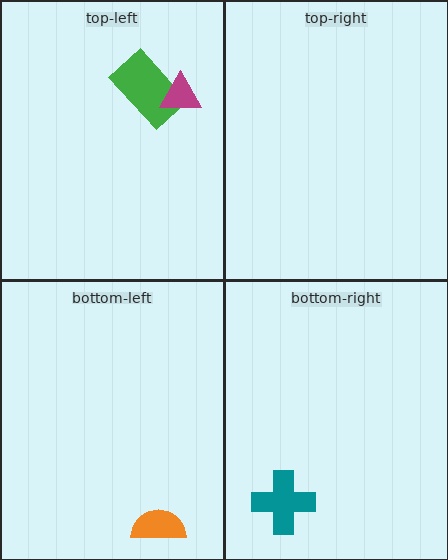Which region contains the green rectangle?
The top-left region.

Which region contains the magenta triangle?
The top-left region.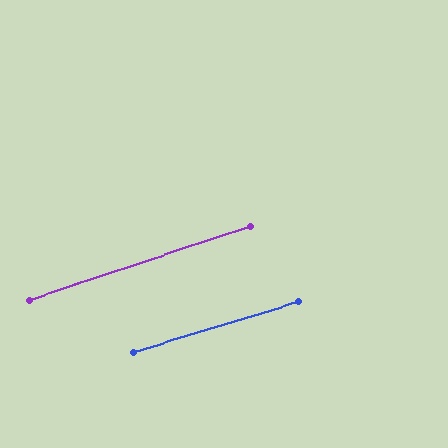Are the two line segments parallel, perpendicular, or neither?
Parallel — their directions differ by only 1.4°.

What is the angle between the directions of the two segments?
Approximately 1 degree.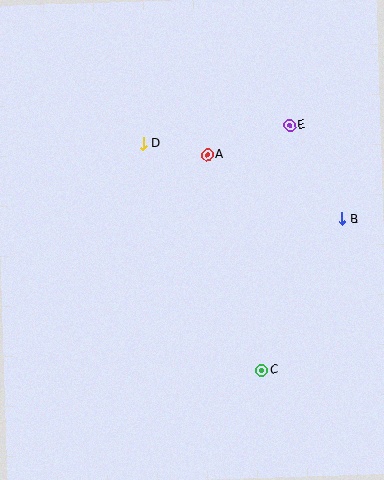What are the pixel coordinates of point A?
Point A is at (208, 155).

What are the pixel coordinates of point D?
Point D is at (143, 144).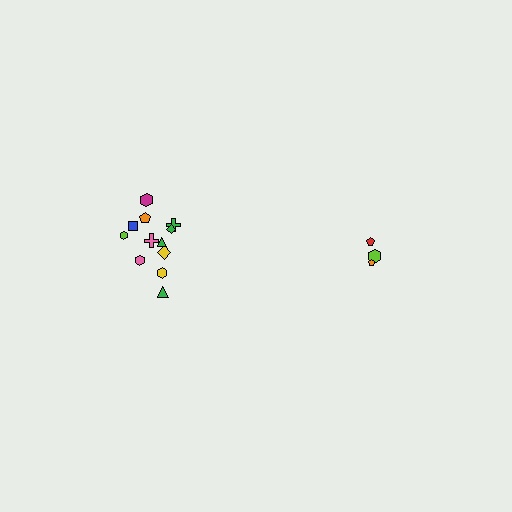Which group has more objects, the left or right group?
The left group.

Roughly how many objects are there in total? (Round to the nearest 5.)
Roughly 15 objects in total.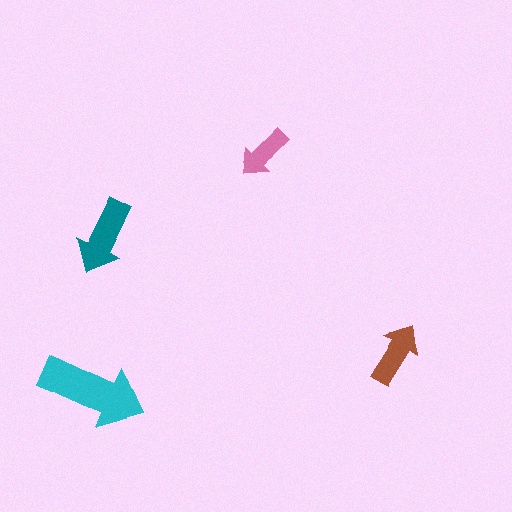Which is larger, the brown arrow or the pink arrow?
The brown one.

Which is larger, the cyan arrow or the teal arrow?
The cyan one.